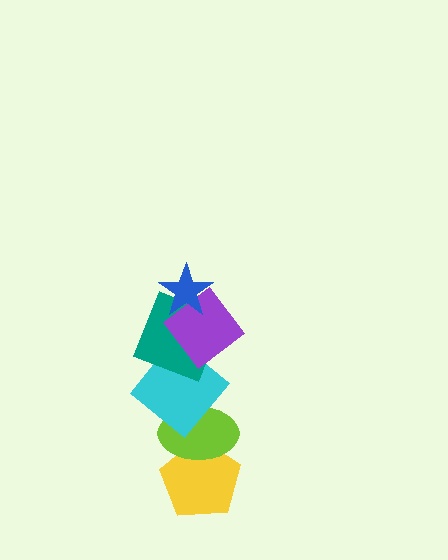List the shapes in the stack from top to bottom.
From top to bottom: the blue star, the purple diamond, the teal square, the cyan diamond, the lime ellipse, the yellow pentagon.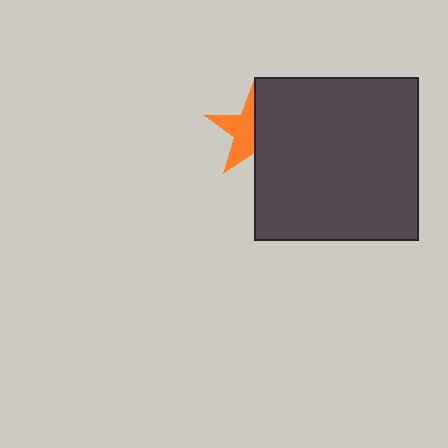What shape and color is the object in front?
The object in front is a dark gray square.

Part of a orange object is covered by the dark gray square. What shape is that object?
It is a star.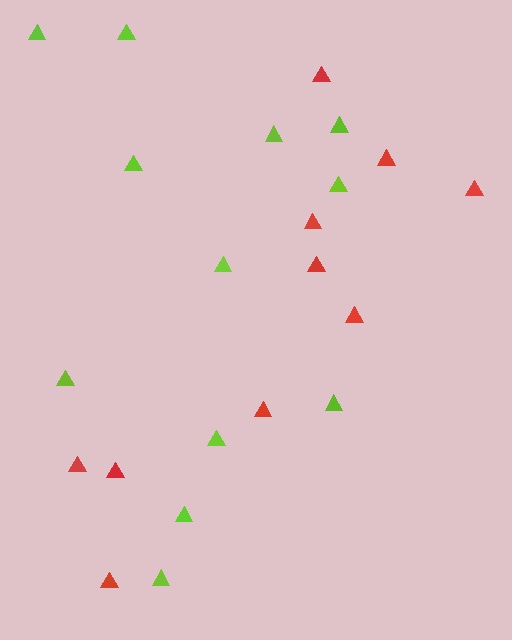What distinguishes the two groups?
There are 2 groups: one group of lime triangles (12) and one group of red triangles (10).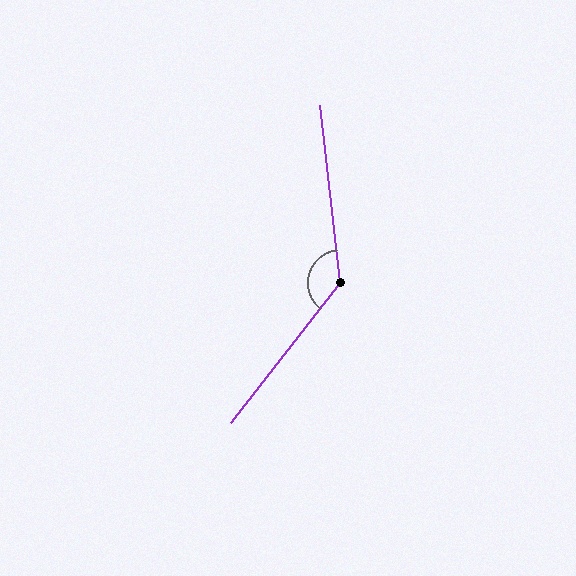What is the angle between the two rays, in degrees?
Approximately 136 degrees.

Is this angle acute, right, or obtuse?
It is obtuse.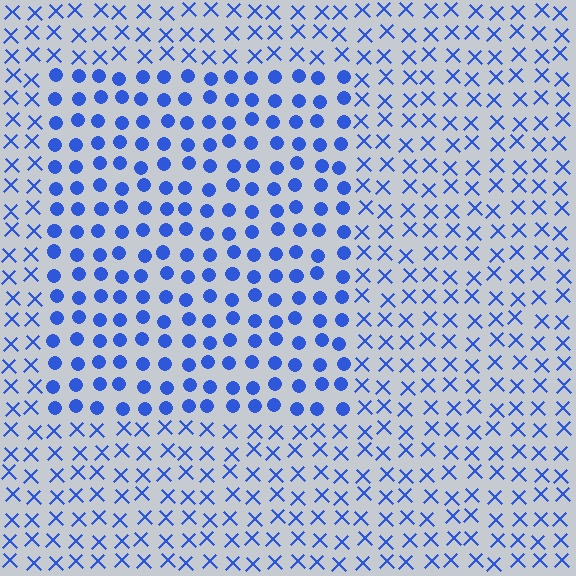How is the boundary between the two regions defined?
The boundary is defined by a change in element shape: circles inside vs. X marks outside. All elements share the same color and spacing.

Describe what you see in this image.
The image is filled with small blue elements arranged in a uniform grid. A rectangle-shaped region contains circles, while the surrounding area contains X marks. The boundary is defined purely by the change in element shape.